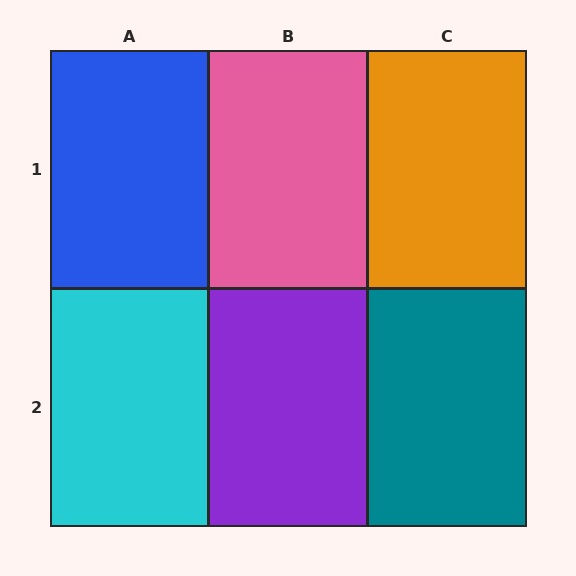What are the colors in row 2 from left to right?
Cyan, purple, teal.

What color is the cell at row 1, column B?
Pink.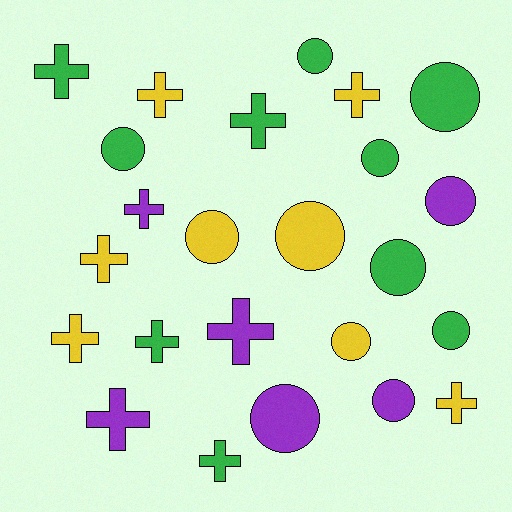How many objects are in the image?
There are 24 objects.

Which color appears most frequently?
Green, with 10 objects.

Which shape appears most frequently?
Circle, with 12 objects.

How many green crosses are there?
There are 4 green crosses.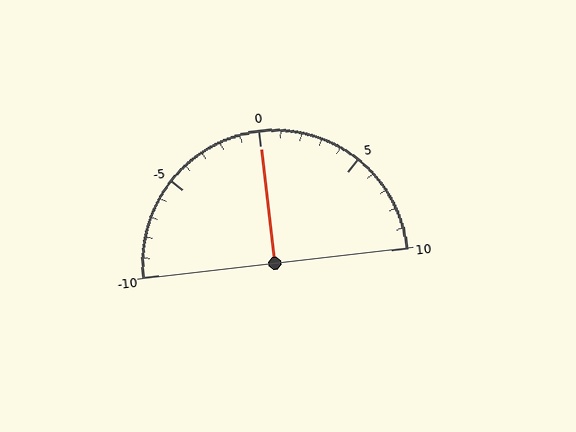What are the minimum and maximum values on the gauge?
The gauge ranges from -10 to 10.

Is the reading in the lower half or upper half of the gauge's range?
The reading is in the upper half of the range (-10 to 10).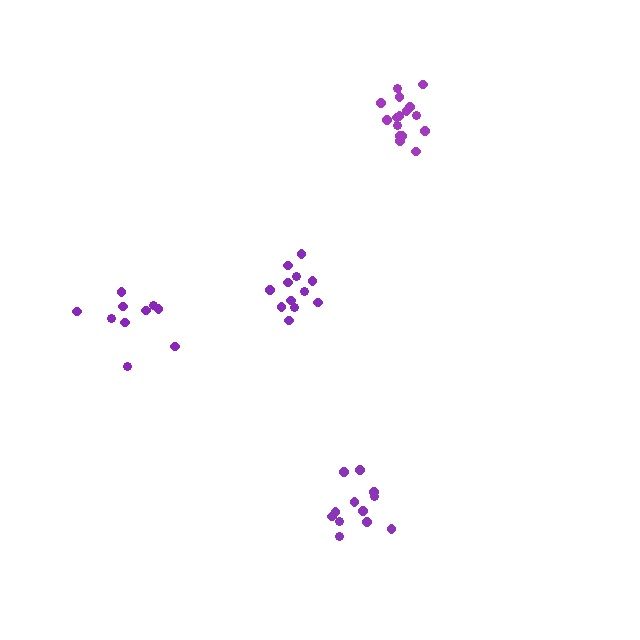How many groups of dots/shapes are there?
There are 4 groups.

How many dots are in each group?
Group 1: 12 dots, Group 2: 12 dots, Group 3: 10 dots, Group 4: 16 dots (50 total).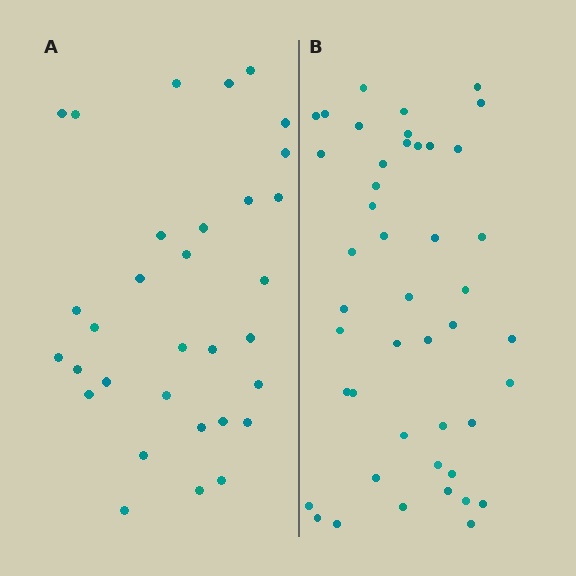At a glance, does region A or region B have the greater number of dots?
Region B (the right region) has more dots.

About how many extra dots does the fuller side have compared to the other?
Region B has approximately 15 more dots than region A.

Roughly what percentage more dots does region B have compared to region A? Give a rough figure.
About 40% more.